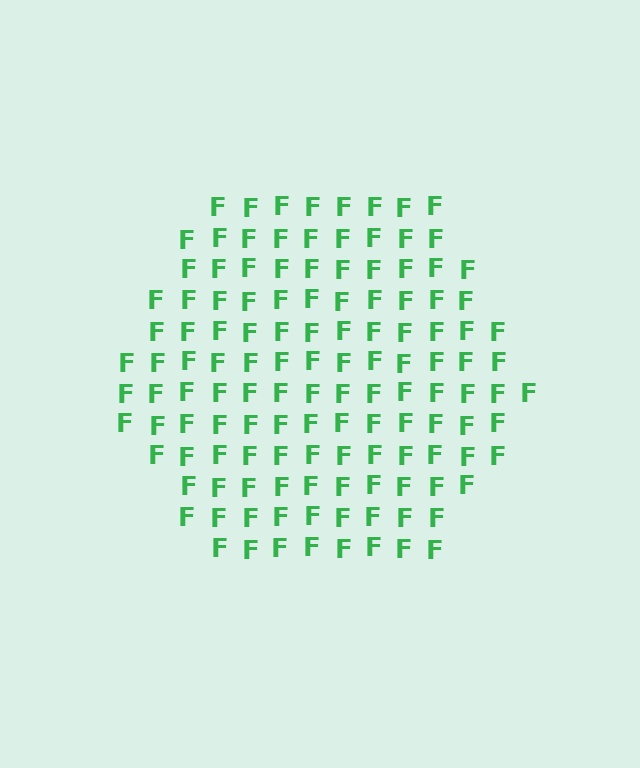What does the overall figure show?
The overall figure shows a hexagon.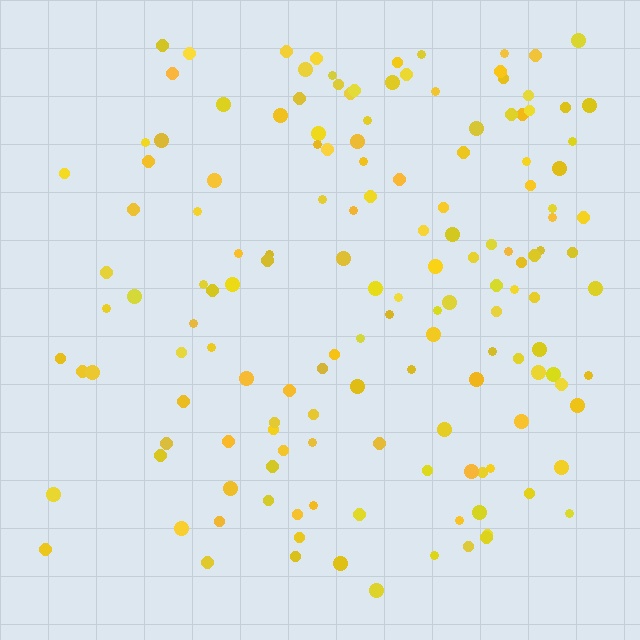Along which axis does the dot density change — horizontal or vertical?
Horizontal.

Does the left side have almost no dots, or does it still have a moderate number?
Still a moderate number, just noticeably fewer than the right.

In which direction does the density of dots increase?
From left to right, with the right side densest.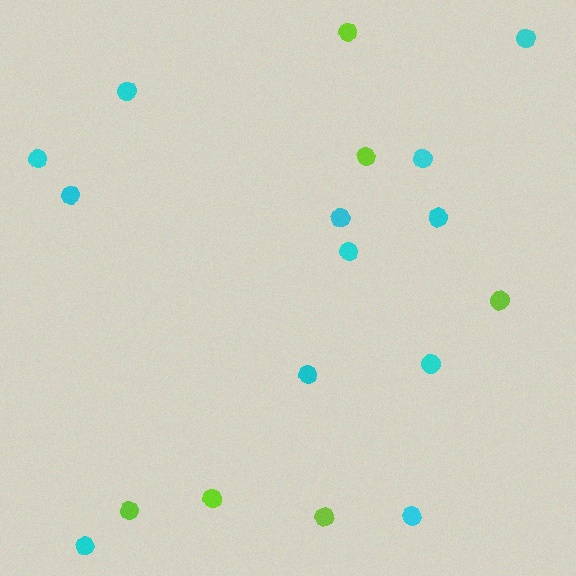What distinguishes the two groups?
There are 2 groups: one group of cyan circles (12) and one group of lime circles (6).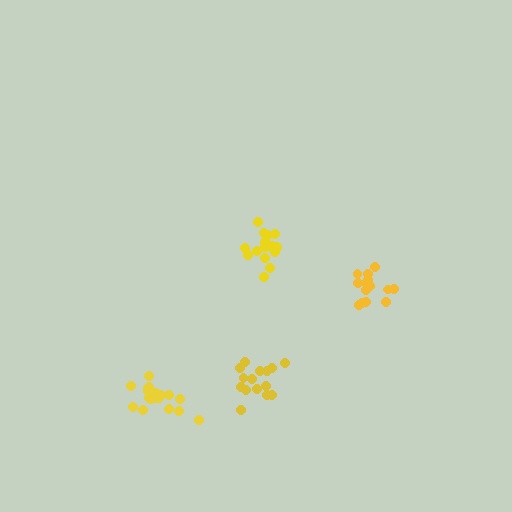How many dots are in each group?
Group 1: 14 dots, Group 2: 18 dots, Group 3: 19 dots, Group 4: 16 dots (67 total).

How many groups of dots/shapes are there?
There are 4 groups.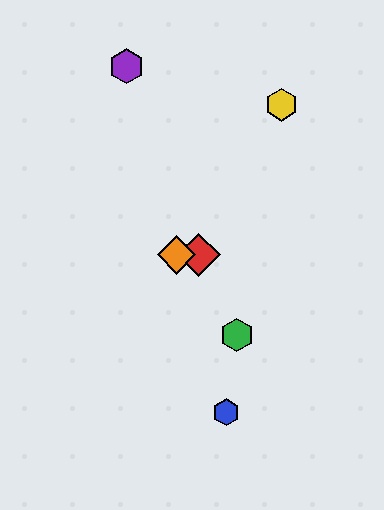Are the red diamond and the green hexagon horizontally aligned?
No, the red diamond is at y≈255 and the green hexagon is at y≈335.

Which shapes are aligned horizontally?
The red diamond, the orange diamond are aligned horizontally.